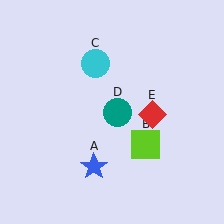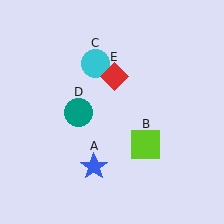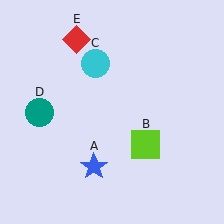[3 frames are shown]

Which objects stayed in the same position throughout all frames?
Blue star (object A) and lime square (object B) and cyan circle (object C) remained stationary.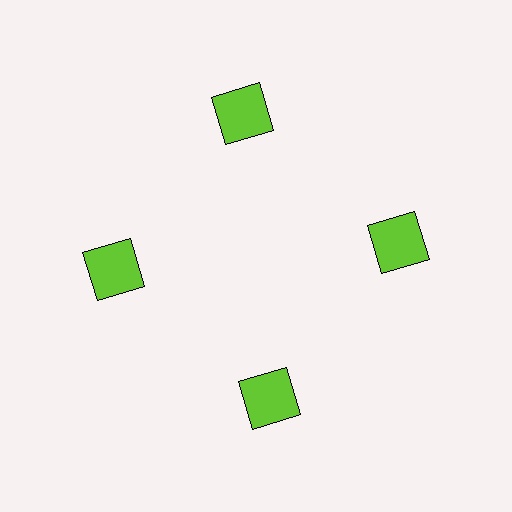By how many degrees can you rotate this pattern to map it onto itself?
The pattern maps onto itself every 90 degrees of rotation.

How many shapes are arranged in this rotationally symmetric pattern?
There are 4 shapes, arranged in 4 groups of 1.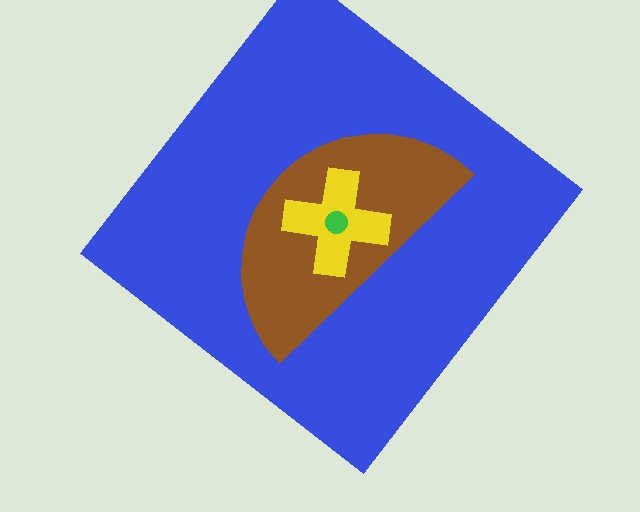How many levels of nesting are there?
4.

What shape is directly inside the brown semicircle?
The yellow cross.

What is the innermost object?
The green circle.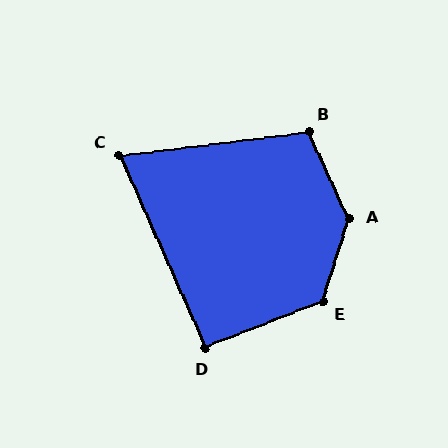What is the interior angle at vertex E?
Approximately 129 degrees (obtuse).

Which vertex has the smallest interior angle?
C, at approximately 73 degrees.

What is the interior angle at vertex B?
Approximately 108 degrees (obtuse).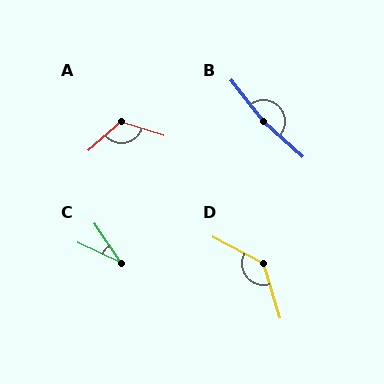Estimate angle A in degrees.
Approximately 120 degrees.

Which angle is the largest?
B, at approximately 170 degrees.